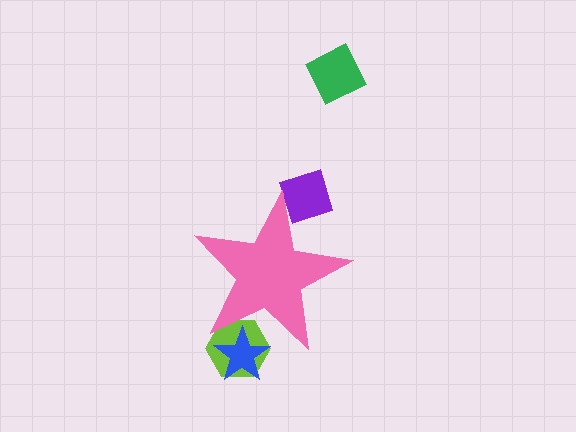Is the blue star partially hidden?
Yes, the blue star is partially hidden behind the pink star.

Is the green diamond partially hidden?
No, the green diamond is fully visible.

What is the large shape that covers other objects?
A pink star.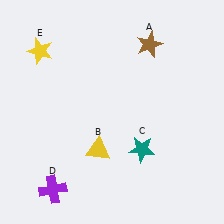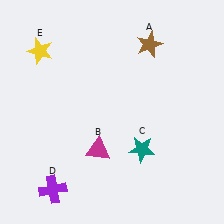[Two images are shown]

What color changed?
The triangle (B) changed from yellow in Image 1 to magenta in Image 2.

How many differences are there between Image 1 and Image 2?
There is 1 difference between the two images.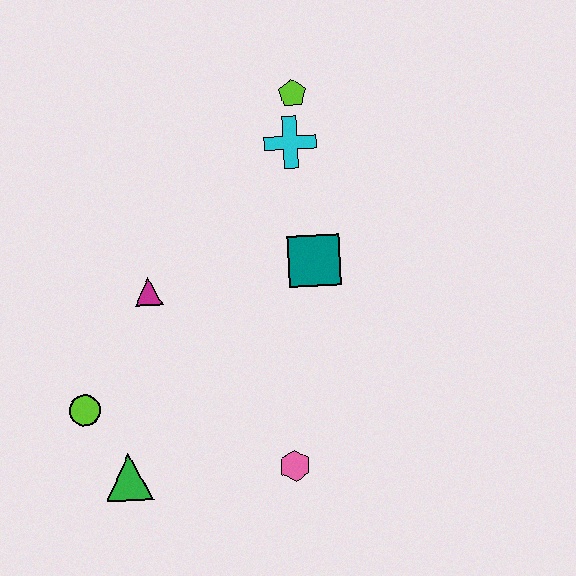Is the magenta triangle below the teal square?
Yes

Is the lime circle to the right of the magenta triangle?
No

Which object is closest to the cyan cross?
The lime pentagon is closest to the cyan cross.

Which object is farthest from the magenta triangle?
The lime pentagon is farthest from the magenta triangle.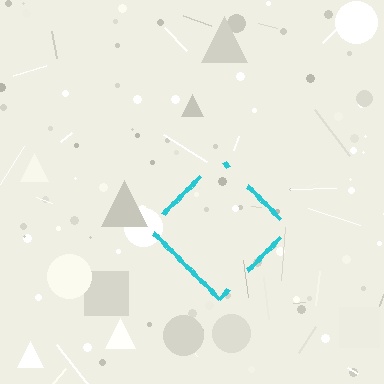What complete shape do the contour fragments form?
The contour fragments form a diamond.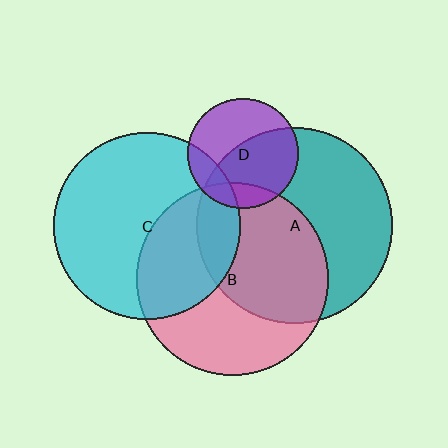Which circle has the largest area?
Circle A (teal).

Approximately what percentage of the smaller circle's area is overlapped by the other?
Approximately 15%.